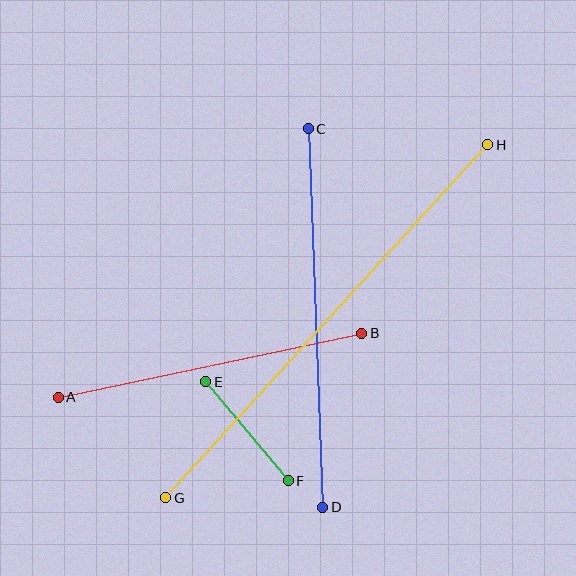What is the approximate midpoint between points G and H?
The midpoint is at approximately (327, 321) pixels.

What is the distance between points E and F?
The distance is approximately 128 pixels.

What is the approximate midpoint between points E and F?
The midpoint is at approximately (247, 431) pixels.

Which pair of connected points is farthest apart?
Points G and H are farthest apart.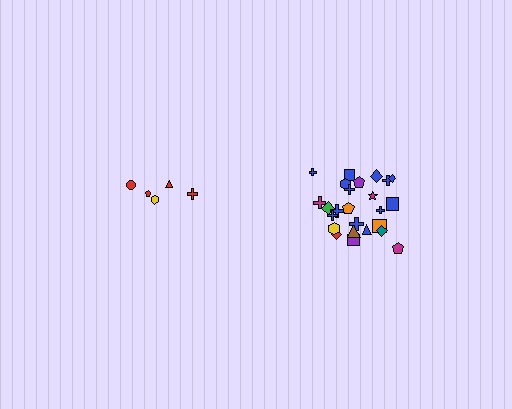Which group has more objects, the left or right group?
The right group.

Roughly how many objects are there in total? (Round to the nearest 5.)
Roughly 30 objects in total.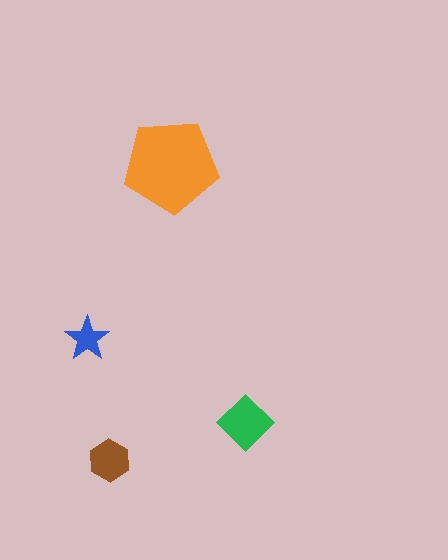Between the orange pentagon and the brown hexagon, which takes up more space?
The orange pentagon.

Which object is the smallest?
The blue star.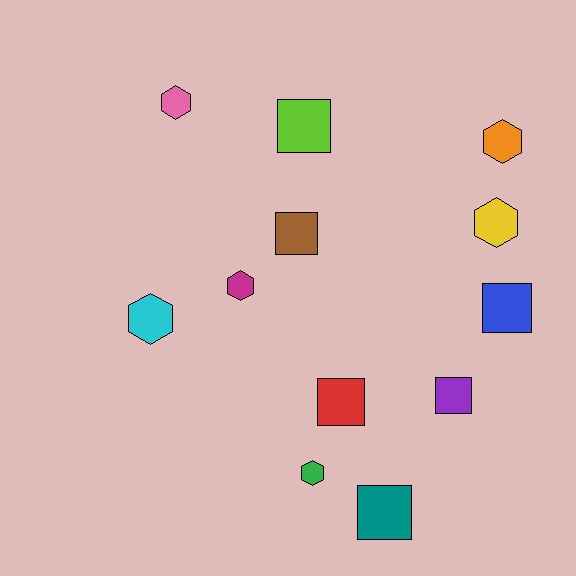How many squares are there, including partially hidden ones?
There are 6 squares.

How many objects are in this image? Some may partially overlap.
There are 12 objects.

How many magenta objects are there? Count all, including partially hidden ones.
There is 1 magenta object.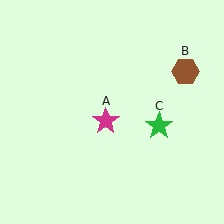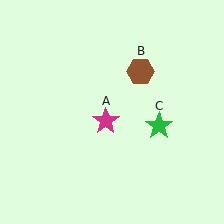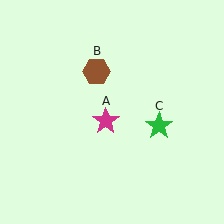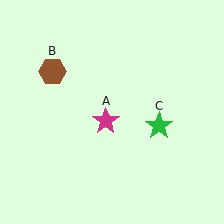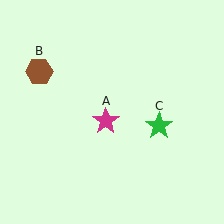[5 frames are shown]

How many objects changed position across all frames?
1 object changed position: brown hexagon (object B).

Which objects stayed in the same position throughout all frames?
Magenta star (object A) and green star (object C) remained stationary.